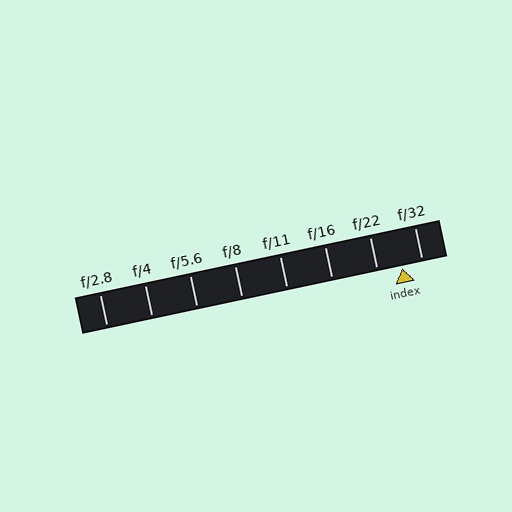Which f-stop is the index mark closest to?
The index mark is closest to f/32.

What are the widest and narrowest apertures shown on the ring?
The widest aperture shown is f/2.8 and the narrowest is f/32.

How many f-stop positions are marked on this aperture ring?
There are 8 f-stop positions marked.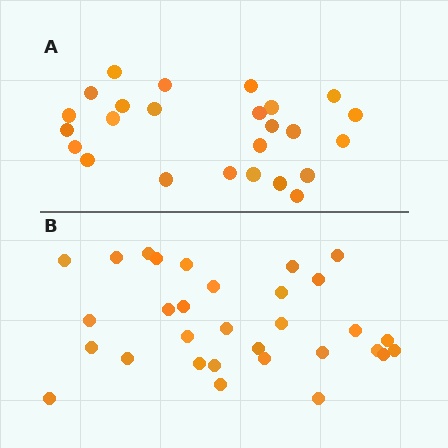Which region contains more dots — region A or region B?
Region B (the bottom region) has more dots.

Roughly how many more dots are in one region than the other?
Region B has about 6 more dots than region A.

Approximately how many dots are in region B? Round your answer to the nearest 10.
About 30 dots. (The exact count is 31, which rounds to 30.)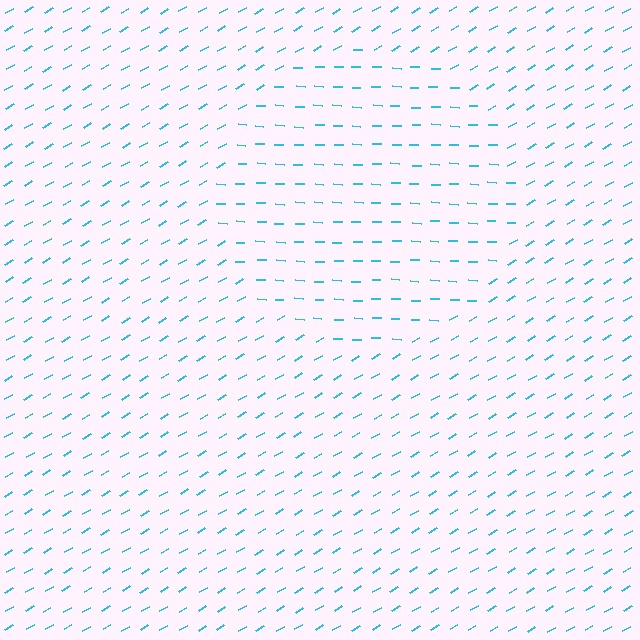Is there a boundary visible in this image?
Yes, there is a texture boundary formed by a change in line orientation.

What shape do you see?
I see a circle.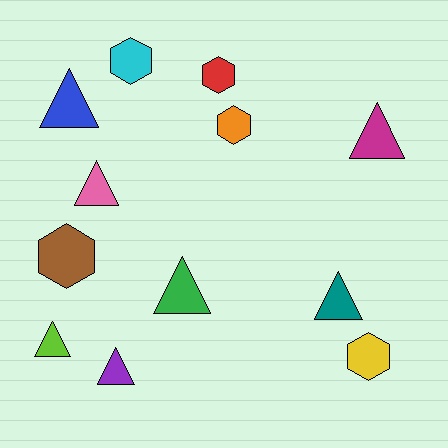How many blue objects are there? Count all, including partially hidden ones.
There is 1 blue object.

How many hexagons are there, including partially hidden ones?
There are 5 hexagons.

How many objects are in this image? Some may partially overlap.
There are 12 objects.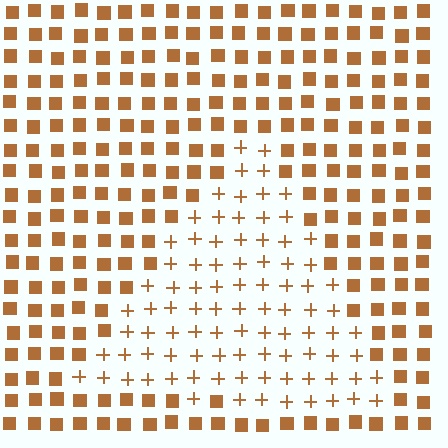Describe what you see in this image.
The image is filled with small brown elements arranged in a uniform grid. A triangle-shaped region contains plus signs, while the surrounding area contains squares. The boundary is defined purely by the change in element shape.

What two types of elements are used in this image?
The image uses plus signs inside the triangle region and squares outside it.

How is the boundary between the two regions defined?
The boundary is defined by a change in element shape: plus signs inside vs. squares outside. All elements share the same color and spacing.